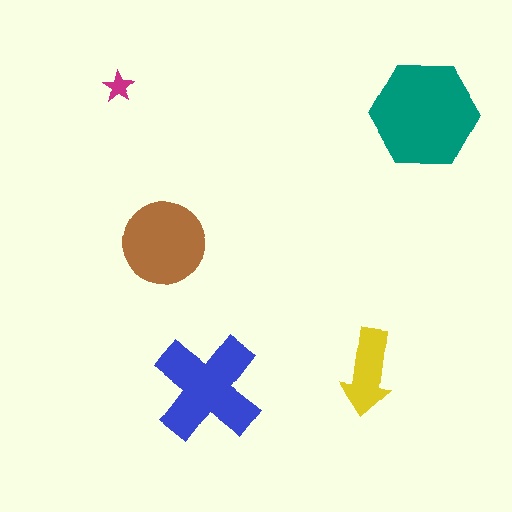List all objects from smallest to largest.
The magenta star, the yellow arrow, the brown circle, the blue cross, the teal hexagon.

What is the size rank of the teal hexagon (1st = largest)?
1st.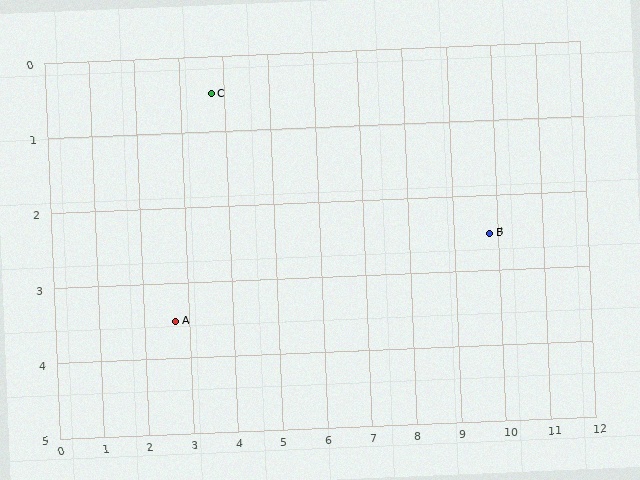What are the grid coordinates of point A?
Point A is at approximately (2.7, 3.5).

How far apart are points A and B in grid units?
Points A and B are about 7.2 grid units apart.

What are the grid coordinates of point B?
Point B is at approximately (9.8, 2.5).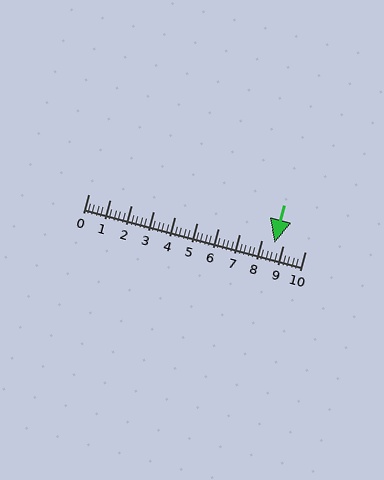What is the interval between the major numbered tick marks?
The major tick marks are spaced 1 units apart.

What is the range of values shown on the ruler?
The ruler shows values from 0 to 10.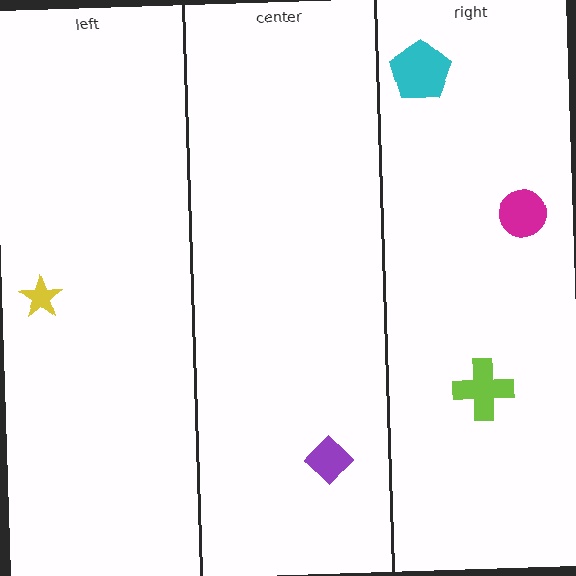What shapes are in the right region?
The magenta circle, the lime cross, the cyan pentagon.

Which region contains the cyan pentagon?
The right region.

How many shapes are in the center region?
1.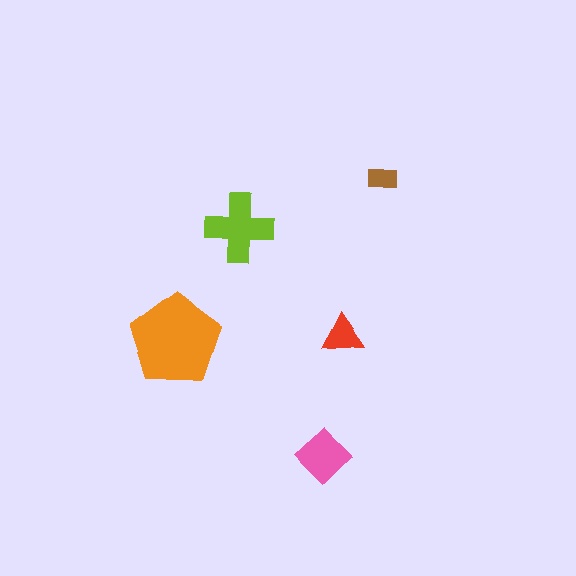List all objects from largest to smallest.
The orange pentagon, the lime cross, the pink diamond, the red triangle, the brown rectangle.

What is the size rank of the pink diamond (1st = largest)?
3rd.